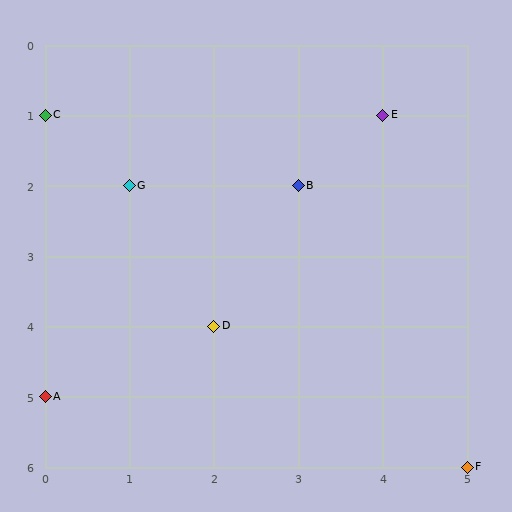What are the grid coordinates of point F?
Point F is at grid coordinates (5, 6).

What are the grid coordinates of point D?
Point D is at grid coordinates (2, 4).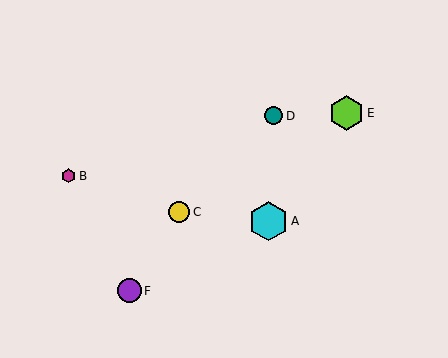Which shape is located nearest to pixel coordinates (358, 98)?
The lime hexagon (labeled E) at (347, 113) is nearest to that location.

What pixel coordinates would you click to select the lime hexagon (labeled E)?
Click at (347, 113) to select the lime hexagon E.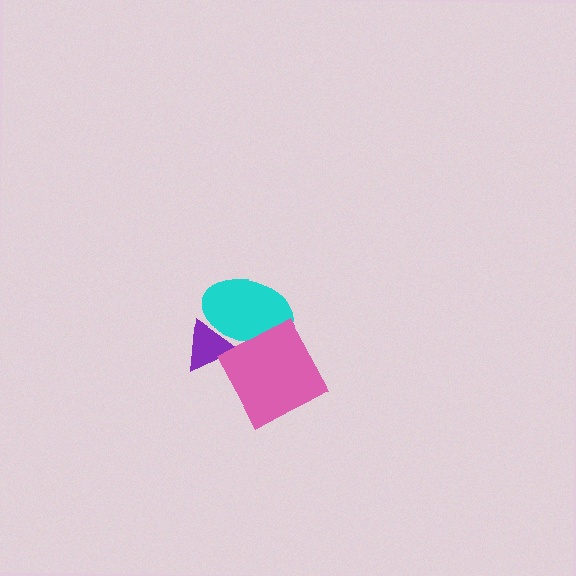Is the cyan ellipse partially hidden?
Yes, it is partially covered by another shape.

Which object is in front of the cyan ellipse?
The pink square is in front of the cyan ellipse.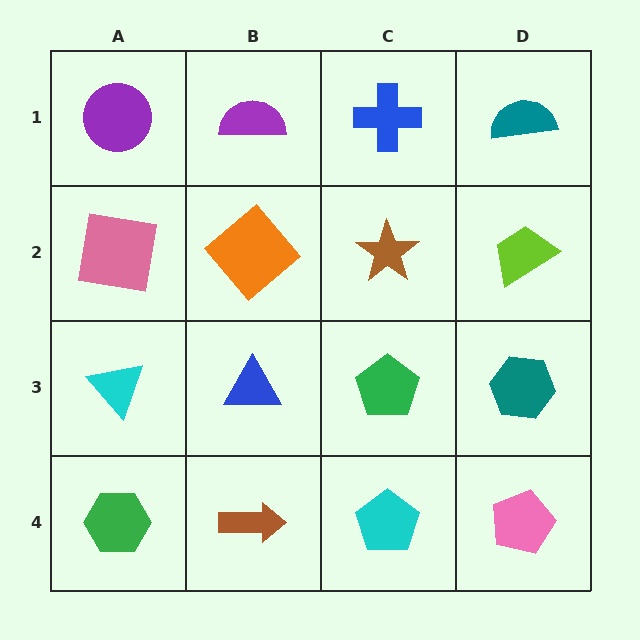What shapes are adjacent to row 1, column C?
A brown star (row 2, column C), a purple semicircle (row 1, column B), a teal semicircle (row 1, column D).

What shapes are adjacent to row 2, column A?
A purple circle (row 1, column A), a cyan triangle (row 3, column A), an orange diamond (row 2, column B).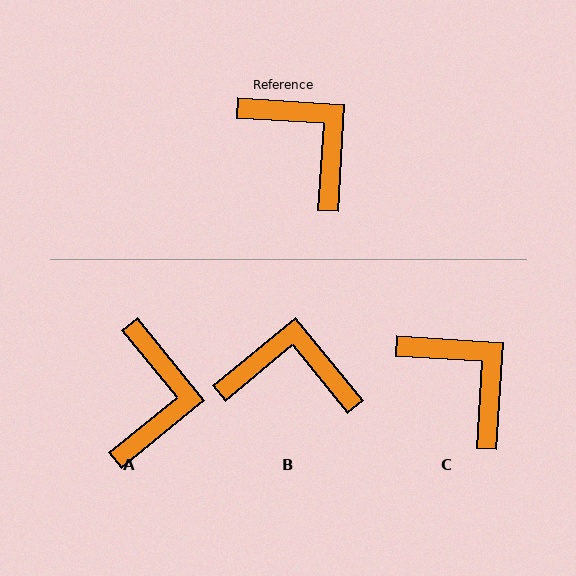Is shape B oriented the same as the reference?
No, it is off by about 43 degrees.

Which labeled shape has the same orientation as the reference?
C.